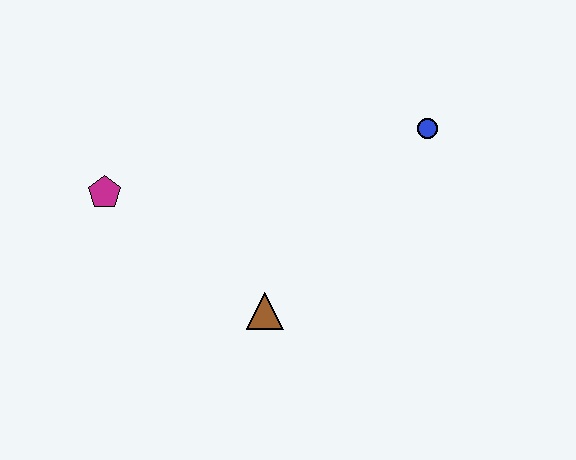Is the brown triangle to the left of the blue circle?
Yes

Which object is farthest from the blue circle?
The magenta pentagon is farthest from the blue circle.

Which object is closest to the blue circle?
The brown triangle is closest to the blue circle.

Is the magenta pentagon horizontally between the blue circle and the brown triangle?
No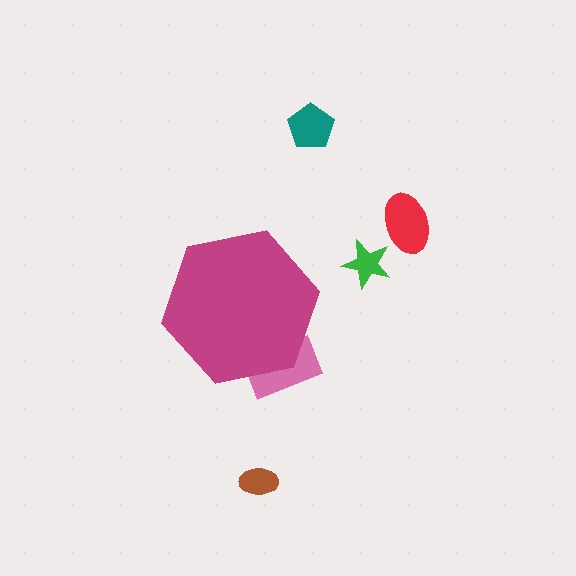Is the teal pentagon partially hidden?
No, the teal pentagon is fully visible.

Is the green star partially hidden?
No, the green star is fully visible.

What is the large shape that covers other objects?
A magenta hexagon.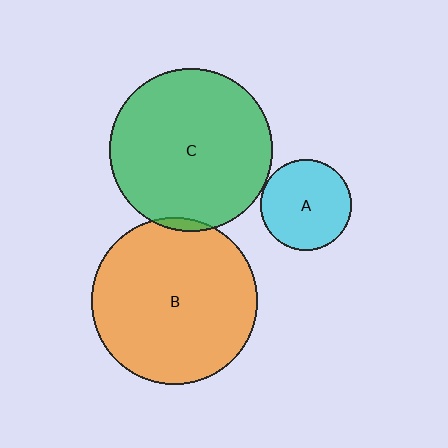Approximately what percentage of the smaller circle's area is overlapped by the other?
Approximately 5%.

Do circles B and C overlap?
Yes.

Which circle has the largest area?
Circle B (orange).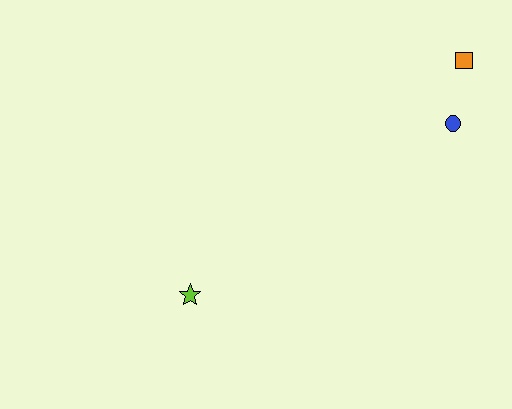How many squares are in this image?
There is 1 square.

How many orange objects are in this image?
There is 1 orange object.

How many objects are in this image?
There are 3 objects.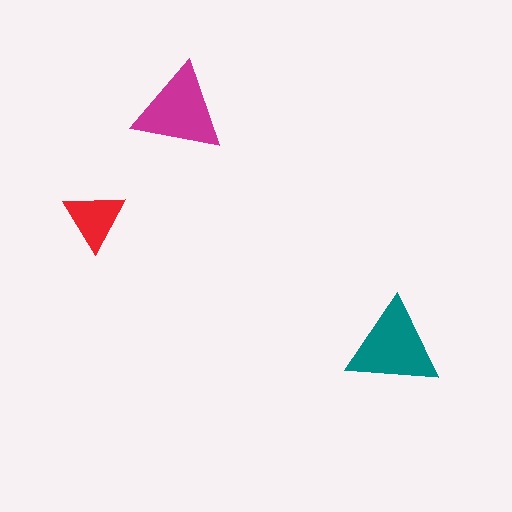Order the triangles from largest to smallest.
the teal one, the magenta one, the red one.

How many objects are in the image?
There are 3 objects in the image.